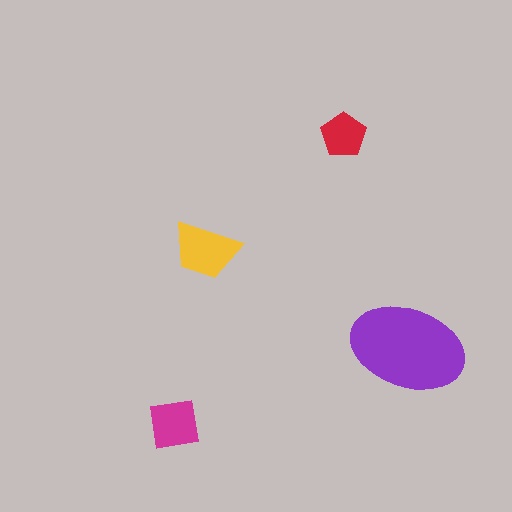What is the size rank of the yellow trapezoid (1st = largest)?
2nd.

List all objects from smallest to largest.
The red pentagon, the magenta square, the yellow trapezoid, the purple ellipse.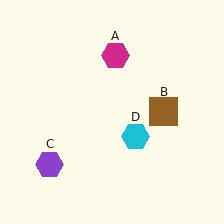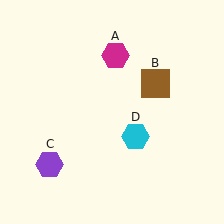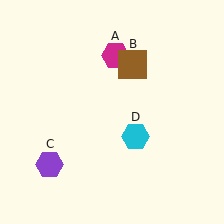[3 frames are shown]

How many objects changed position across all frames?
1 object changed position: brown square (object B).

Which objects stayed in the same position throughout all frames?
Magenta hexagon (object A) and purple hexagon (object C) and cyan hexagon (object D) remained stationary.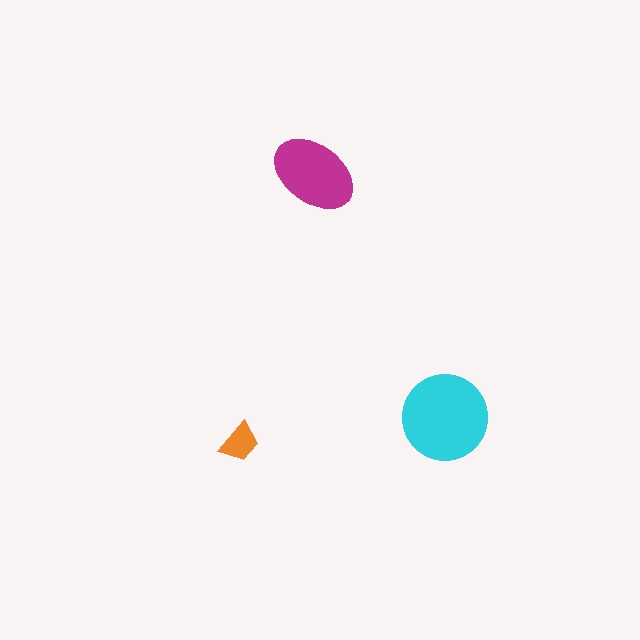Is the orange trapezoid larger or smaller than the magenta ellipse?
Smaller.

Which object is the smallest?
The orange trapezoid.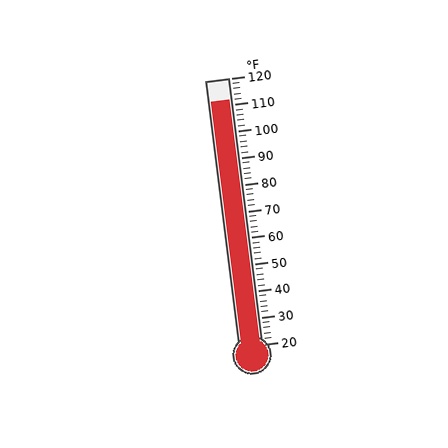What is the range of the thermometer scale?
The thermometer scale ranges from 20°F to 120°F.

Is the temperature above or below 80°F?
The temperature is above 80°F.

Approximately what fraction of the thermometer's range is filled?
The thermometer is filled to approximately 90% of its range.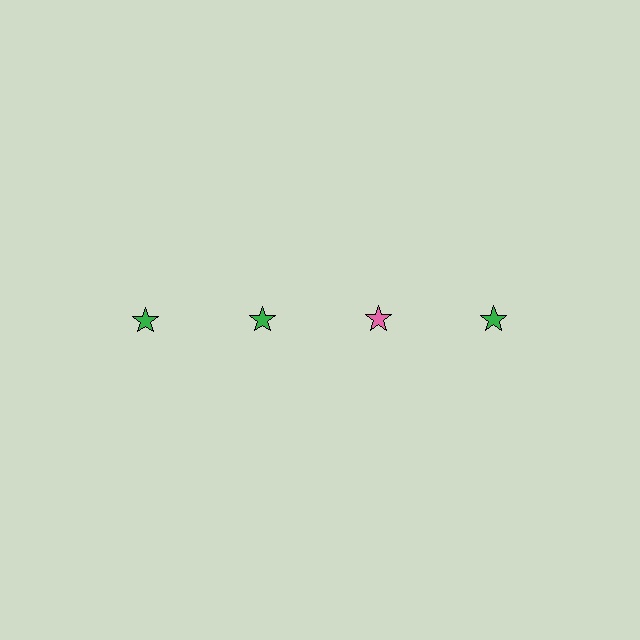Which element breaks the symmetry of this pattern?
The pink star in the top row, center column breaks the symmetry. All other shapes are green stars.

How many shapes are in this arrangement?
There are 4 shapes arranged in a grid pattern.